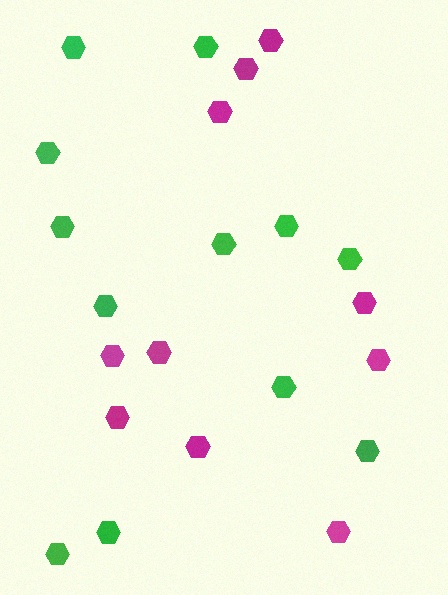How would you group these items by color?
There are 2 groups: one group of magenta hexagons (10) and one group of green hexagons (12).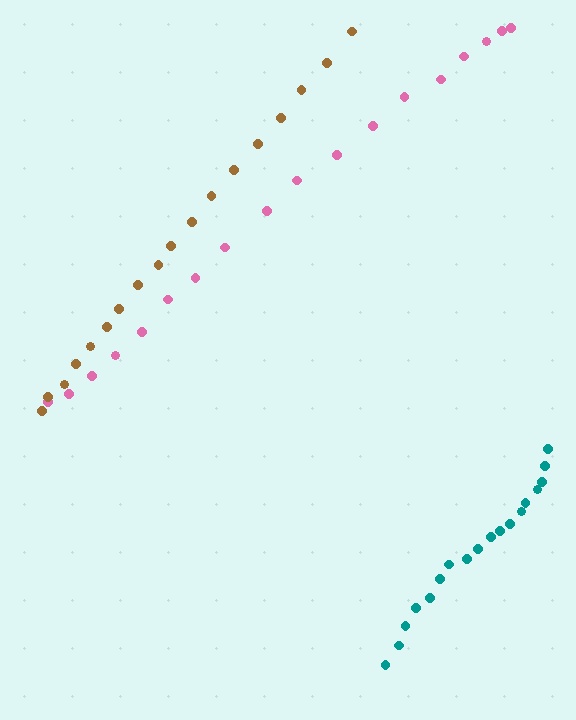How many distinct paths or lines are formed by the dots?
There are 3 distinct paths.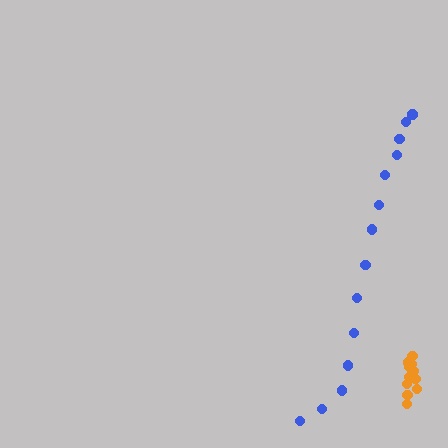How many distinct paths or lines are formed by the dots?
There are 2 distinct paths.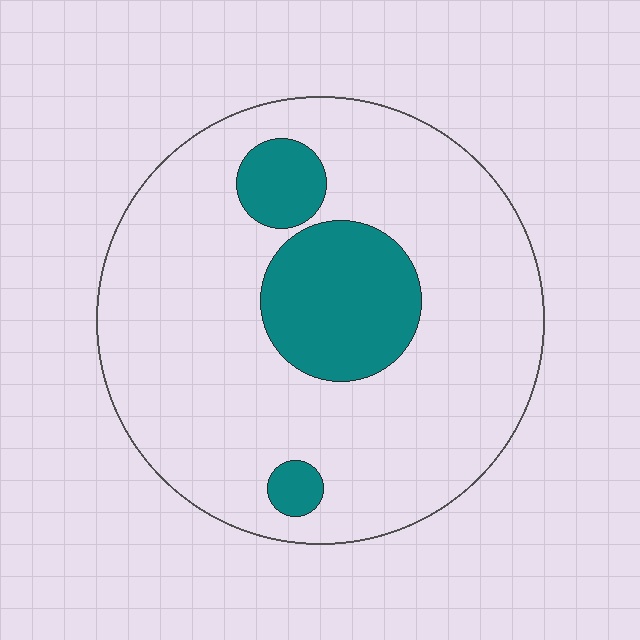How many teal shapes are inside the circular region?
3.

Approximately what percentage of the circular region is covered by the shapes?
Approximately 20%.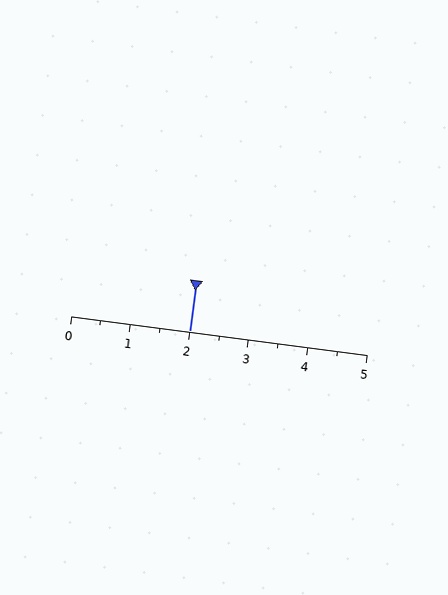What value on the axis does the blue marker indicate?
The marker indicates approximately 2.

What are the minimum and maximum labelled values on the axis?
The axis runs from 0 to 5.